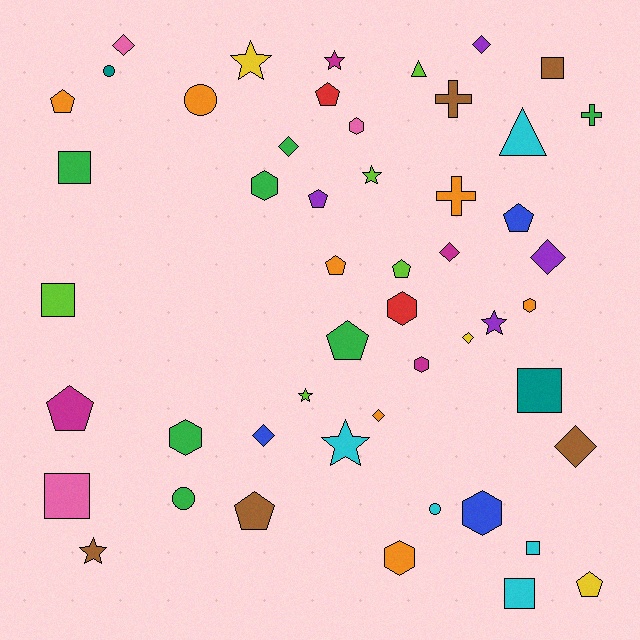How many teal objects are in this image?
There are 2 teal objects.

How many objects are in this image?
There are 50 objects.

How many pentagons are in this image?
There are 10 pentagons.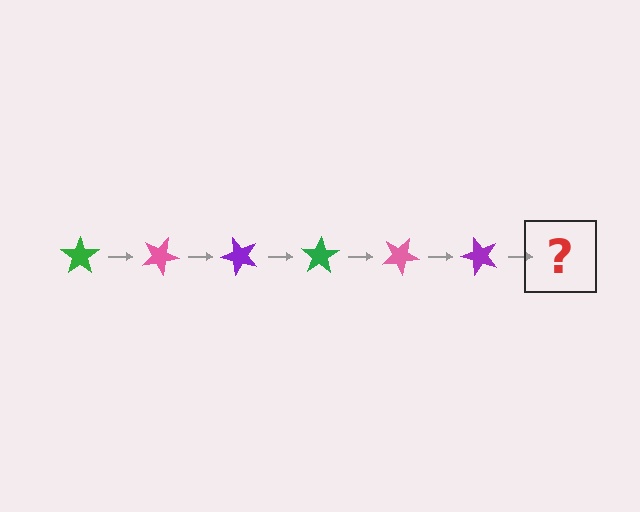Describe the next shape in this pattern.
It should be a green star, rotated 150 degrees from the start.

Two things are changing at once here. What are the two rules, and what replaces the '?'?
The two rules are that it rotates 25 degrees each step and the color cycles through green, pink, and purple. The '?' should be a green star, rotated 150 degrees from the start.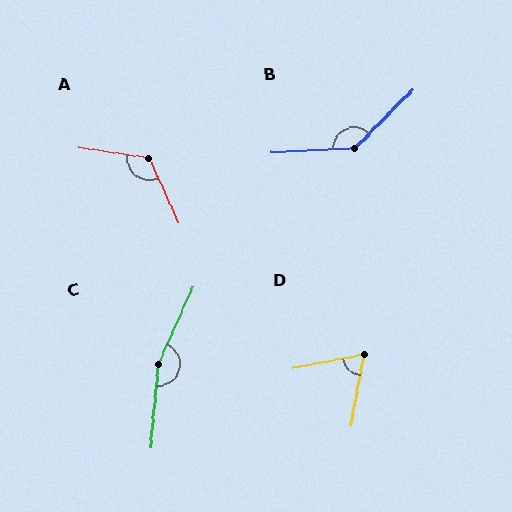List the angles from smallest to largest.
D (68°), A (123°), B (137°), C (161°).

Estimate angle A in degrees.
Approximately 123 degrees.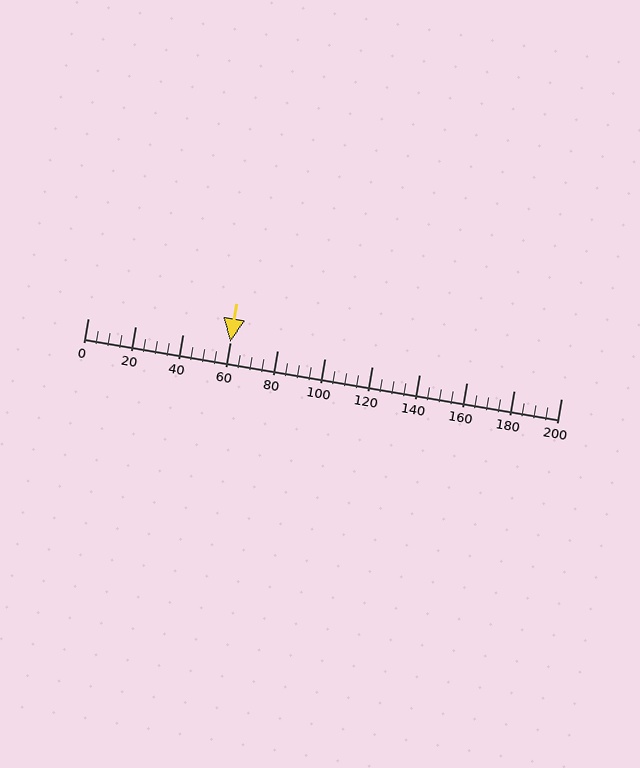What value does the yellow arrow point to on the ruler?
The yellow arrow points to approximately 60.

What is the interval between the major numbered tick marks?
The major tick marks are spaced 20 units apart.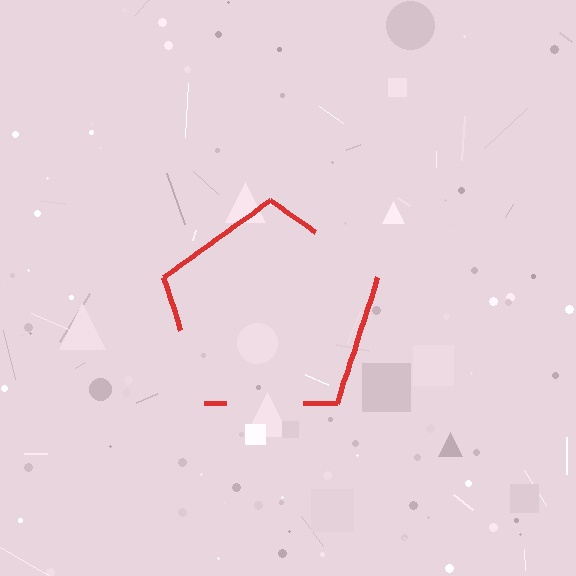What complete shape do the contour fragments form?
The contour fragments form a pentagon.